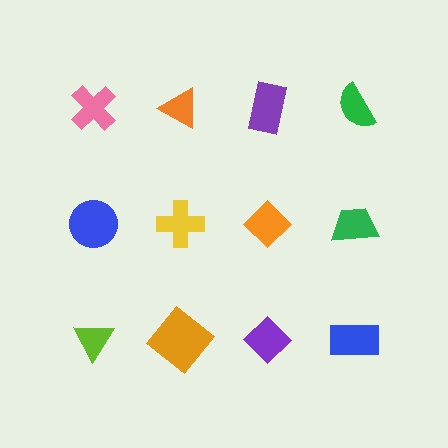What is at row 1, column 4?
A green semicircle.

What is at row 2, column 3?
An orange diamond.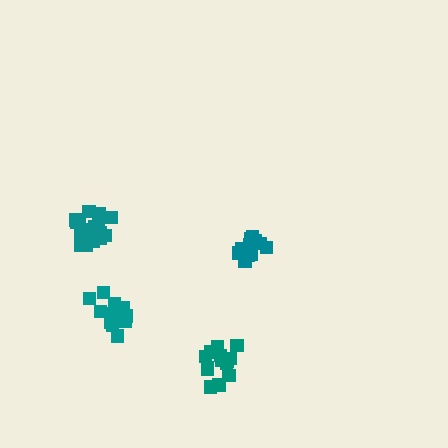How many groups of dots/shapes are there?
There are 4 groups.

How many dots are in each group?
Group 1: 14 dots, Group 2: 16 dots, Group 3: 15 dots, Group 4: 13 dots (58 total).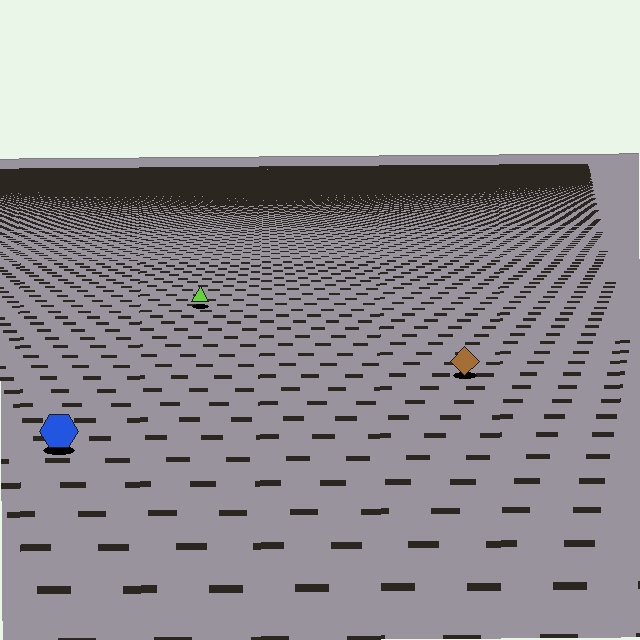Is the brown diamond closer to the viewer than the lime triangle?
Yes. The brown diamond is closer — you can tell from the texture gradient: the ground texture is coarser near it.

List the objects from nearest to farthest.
From nearest to farthest: the blue hexagon, the brown diamond, the lime triangle.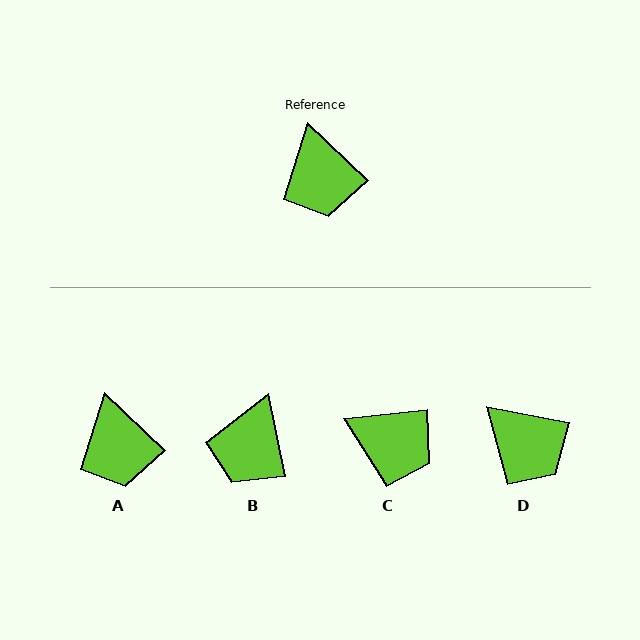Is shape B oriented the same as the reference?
No, it is off by about 35 degrees.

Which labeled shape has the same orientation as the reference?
A.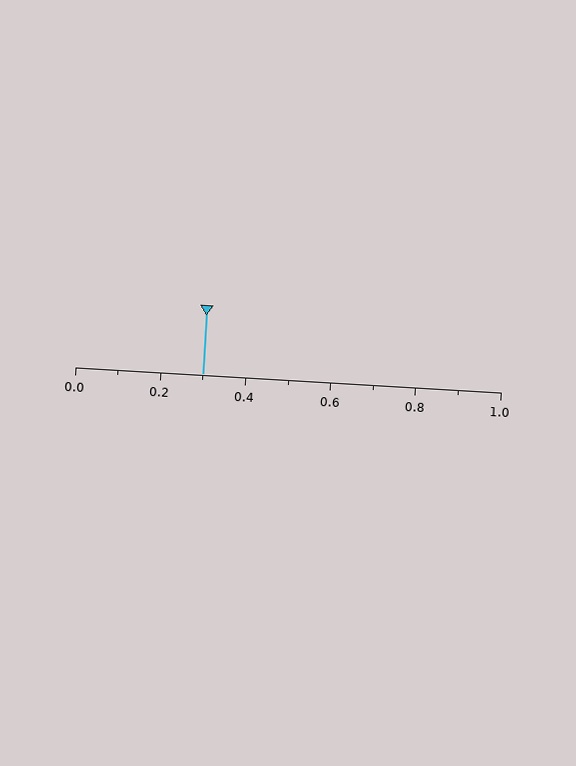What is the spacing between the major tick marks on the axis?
The major ticks are spaced 0.2 apart.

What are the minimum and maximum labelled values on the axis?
The axis runs from 0.0 to 1.0.